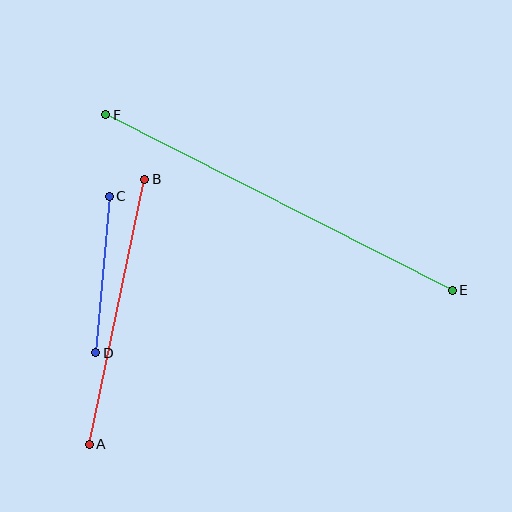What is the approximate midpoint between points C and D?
The midpoint is at approximately (103, 274) pixels.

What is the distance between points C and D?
The distance is approximately 157 pixels.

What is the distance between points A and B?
The distance is approximately 271 pixels.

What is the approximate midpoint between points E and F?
The midpoint is at approximately (279, 202) pixels.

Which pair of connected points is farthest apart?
Points E and F are farthest apart.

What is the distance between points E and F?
The distance is approximately 389 pixels.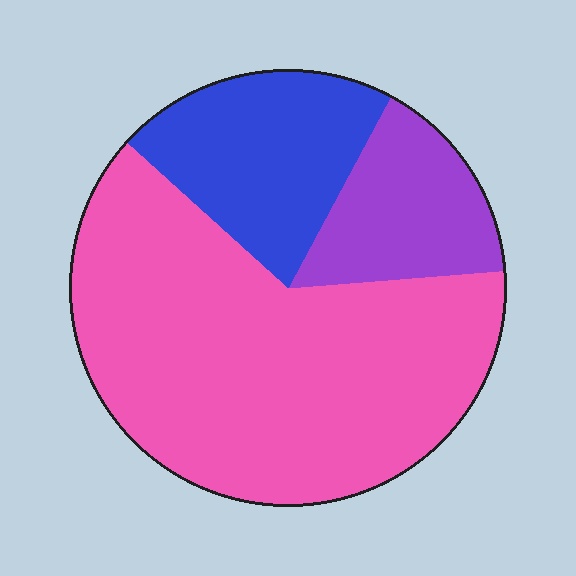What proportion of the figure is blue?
Blue covers 21% of the figure.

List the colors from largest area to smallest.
From largest to smallest: pink, blue, purple.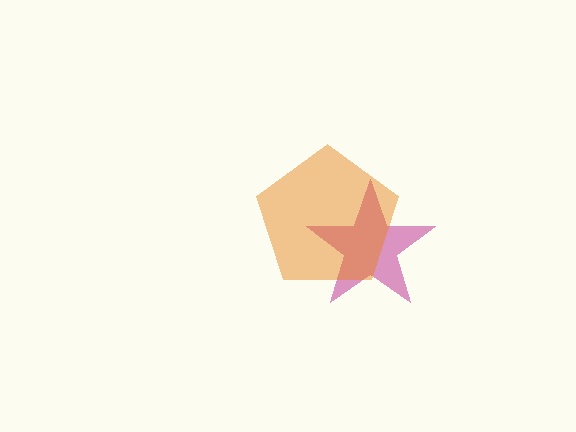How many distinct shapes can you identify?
There are 2 distinct shapes: a magenta star, an orange pentagon.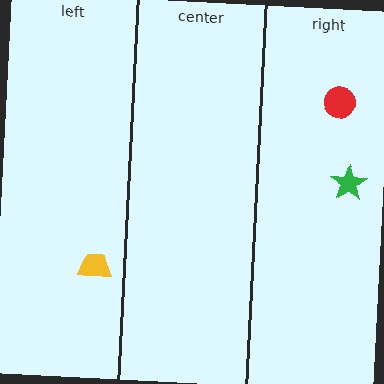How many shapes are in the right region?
2.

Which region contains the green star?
The right region.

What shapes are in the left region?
The yellow trapezoid.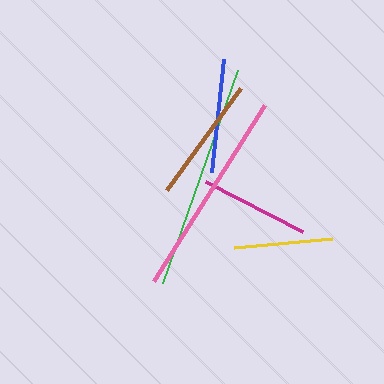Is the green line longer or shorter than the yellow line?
The green line is longer than the yellow line.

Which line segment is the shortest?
The yellow line is the shortest at approximately 98 pixels.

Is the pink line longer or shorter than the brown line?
The pink line is longer than the brown line.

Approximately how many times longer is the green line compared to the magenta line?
The green line is approximately 2.1 times the length of the magenta line.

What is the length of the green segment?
The green segment is approximately 226 pixels long.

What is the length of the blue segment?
The blue segment is approximately 113 pixels long.